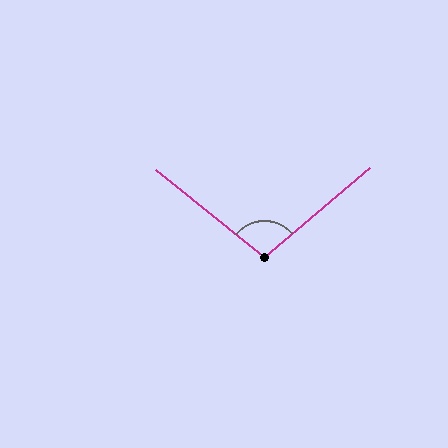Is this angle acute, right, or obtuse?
It is obtuse.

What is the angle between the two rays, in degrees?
Approximately 101 degrees.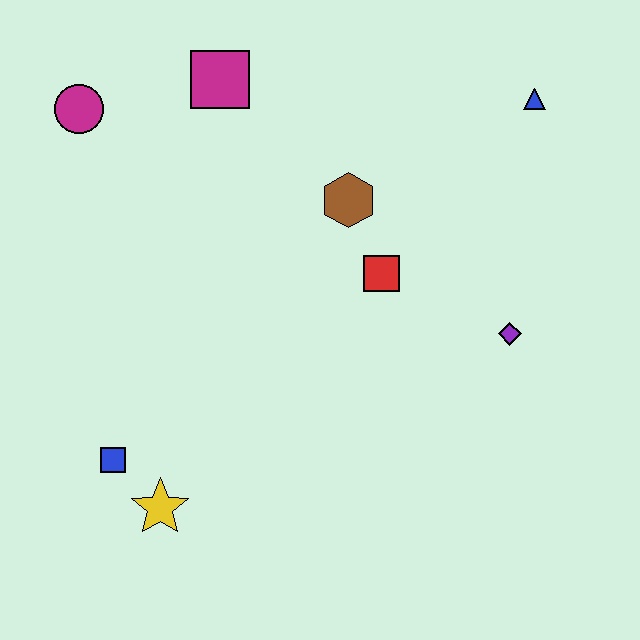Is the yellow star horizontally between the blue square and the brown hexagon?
Yes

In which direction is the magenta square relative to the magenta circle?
The magenta square is to the right of the magenta circle.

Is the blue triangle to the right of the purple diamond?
Yes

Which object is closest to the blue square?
The yellow star is closest to the blue square.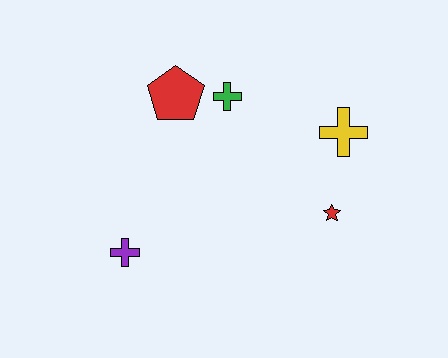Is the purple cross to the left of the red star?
Yes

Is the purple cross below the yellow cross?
Yes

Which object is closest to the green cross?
The red pentagon is closest to the green cross.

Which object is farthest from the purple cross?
The yellow cross is farthest from the purple cross.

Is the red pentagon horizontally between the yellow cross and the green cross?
No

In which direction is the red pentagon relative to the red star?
The red pentagon is to the left of the red star.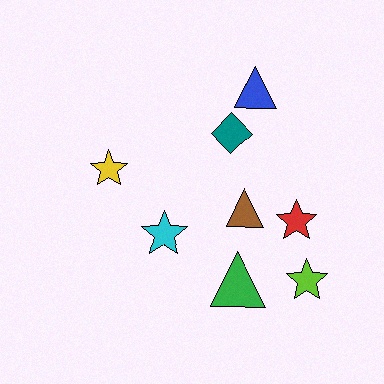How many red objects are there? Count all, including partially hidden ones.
There is 1 red object.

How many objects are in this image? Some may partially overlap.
There are 8 objects.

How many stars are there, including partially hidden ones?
There are 4 stars.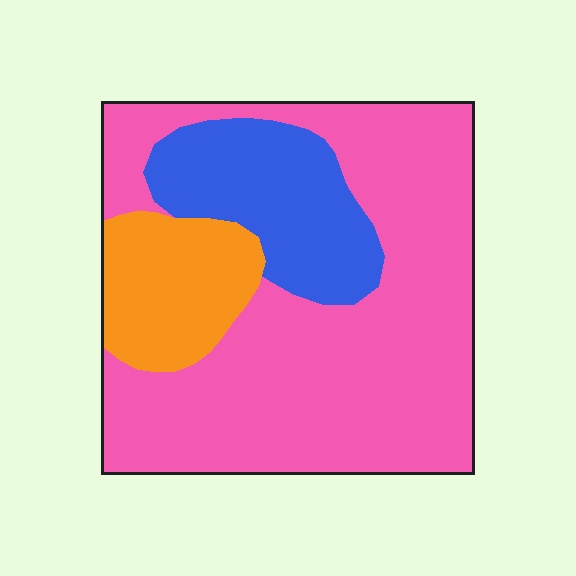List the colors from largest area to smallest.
From largest to smallest: pink, blue, orange.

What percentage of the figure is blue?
Blue covers 19% of the figure.